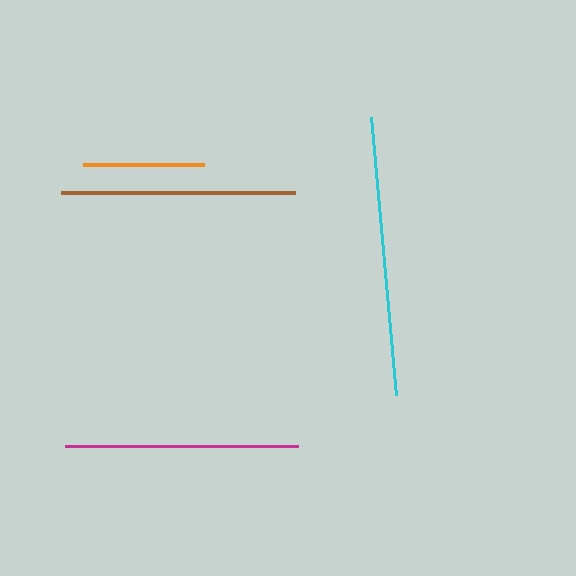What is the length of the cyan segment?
The cyan segment is approximately 279 pixels long.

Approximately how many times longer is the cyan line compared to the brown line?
The cyan line is approximately 1.2 times the length of the brown line.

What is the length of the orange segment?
The orange segment is approximately 122 pixels long.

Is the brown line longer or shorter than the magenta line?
The brown line is longer than the magenta line.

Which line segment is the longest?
The cyan line is the longest at approximately 279 pixels.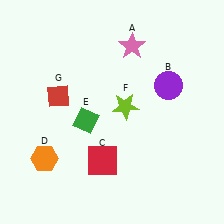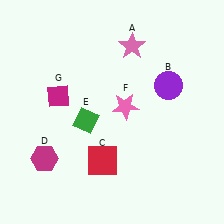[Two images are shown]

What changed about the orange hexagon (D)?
In Image 1, D is orange. In Image 2, it changed to magenta.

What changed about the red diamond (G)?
In Image 1, G is red. In Image 2, it changed to magenta.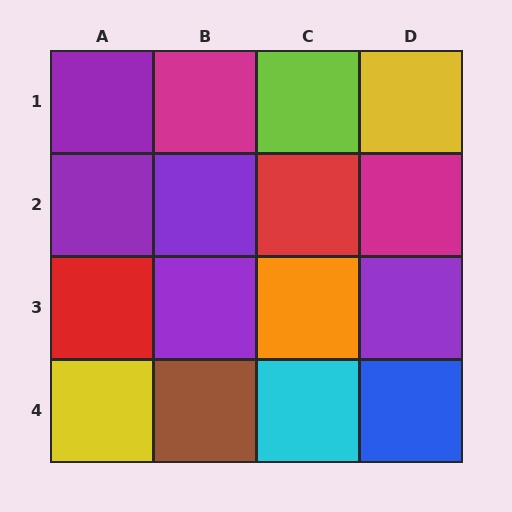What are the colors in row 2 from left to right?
Purple, purple, red, magenta.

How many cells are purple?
5 cells are purple.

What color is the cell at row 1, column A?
Purple.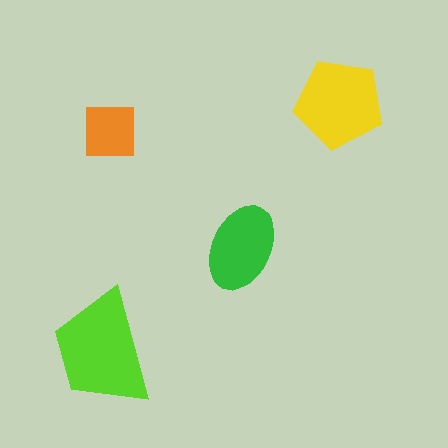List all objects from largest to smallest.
The lime trapezoid, the yellow pentagon, the green ellipse, the orange square.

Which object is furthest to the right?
The yellow pentagon is rightmost.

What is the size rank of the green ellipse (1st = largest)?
3rd.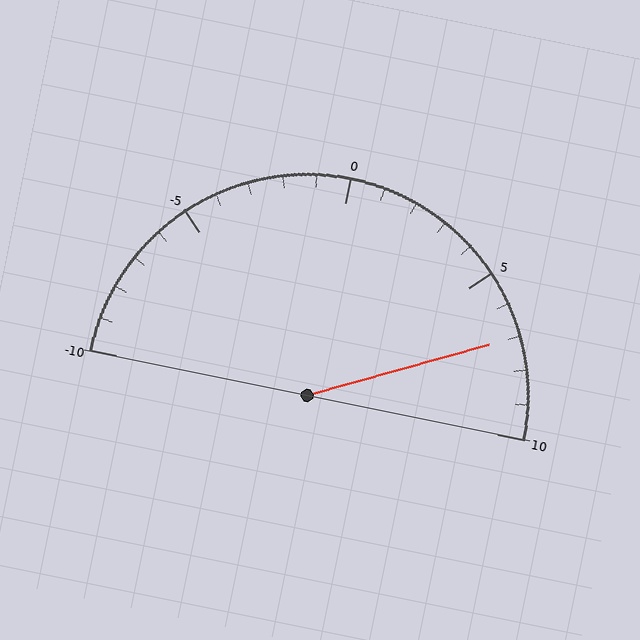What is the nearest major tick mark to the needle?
The nearest major tick mark is 5.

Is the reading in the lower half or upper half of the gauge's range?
The reading is in the upper half of the range (-10 to 10).